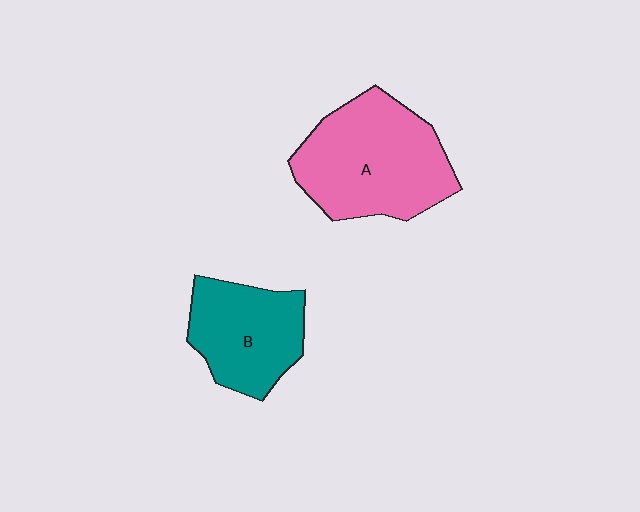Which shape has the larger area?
Shape A (pink).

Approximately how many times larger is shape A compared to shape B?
Approximately 1.4 times.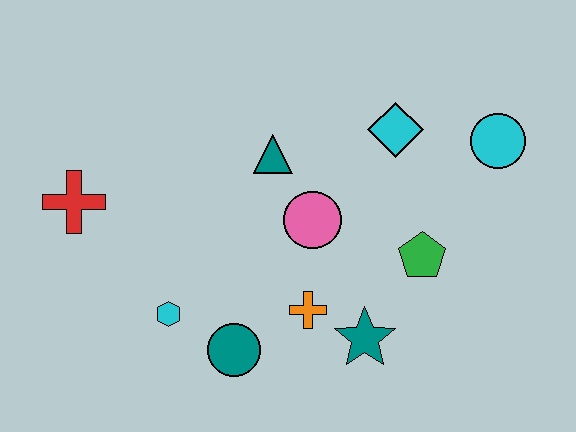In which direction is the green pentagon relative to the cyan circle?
The green pentagon is below the cyan circle.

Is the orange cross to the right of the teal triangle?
Yes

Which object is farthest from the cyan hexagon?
The cyan circle is farthest from the cyan hexagon.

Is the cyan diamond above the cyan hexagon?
Yes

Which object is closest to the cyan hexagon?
The teal circle is closest to the cyan hexagon.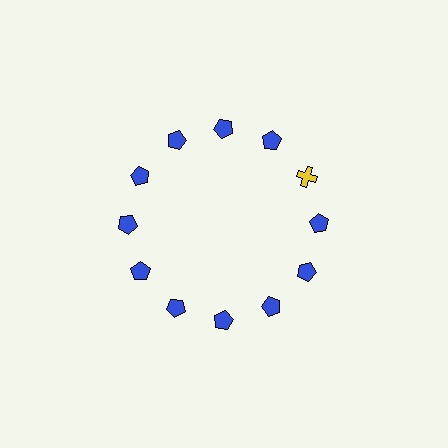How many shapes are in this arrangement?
There are 12 shapes arranged in a ring pattern.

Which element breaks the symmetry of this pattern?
The yellow cross at roughly the 2 o'clock position breaks the symmetry. All other shapes are blue pentagons.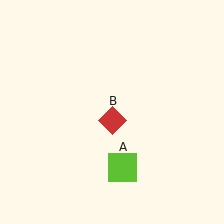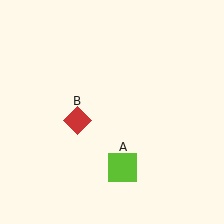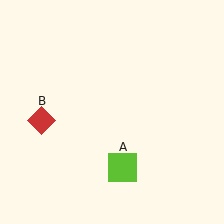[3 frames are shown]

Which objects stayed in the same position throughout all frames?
Lime square (object A) remained stationary.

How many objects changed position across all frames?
1 object changed position: red diamond (object B).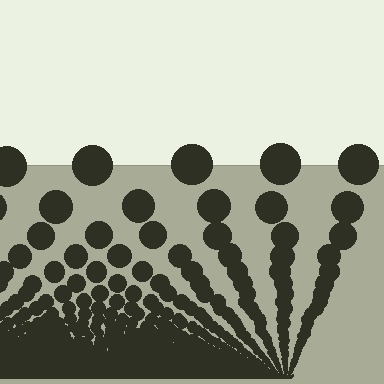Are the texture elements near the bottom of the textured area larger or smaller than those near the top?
Smaller. The gradient is inverted — elements near the bottom are smaller and denser.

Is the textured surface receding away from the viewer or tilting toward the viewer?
The surface appears to tilt toward the viewer. Texture elements get larger and sparser toward the top.